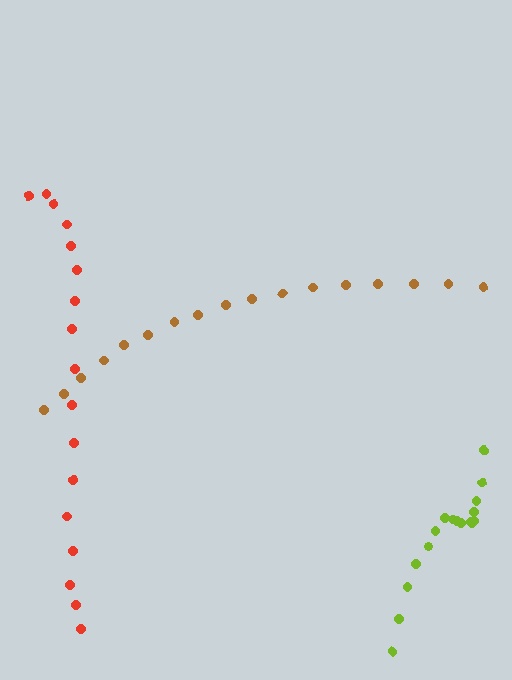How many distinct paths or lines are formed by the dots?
There are 3 distinct paths.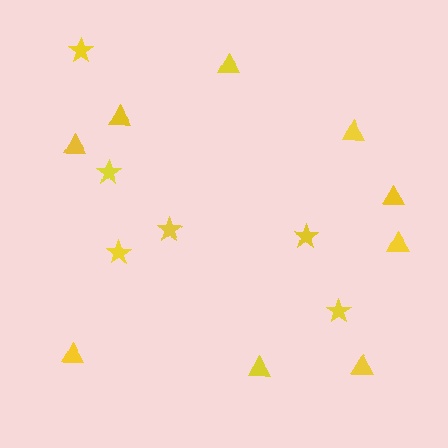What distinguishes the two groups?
There are 2 groups: one group of stars (6) and one group of triangles (9).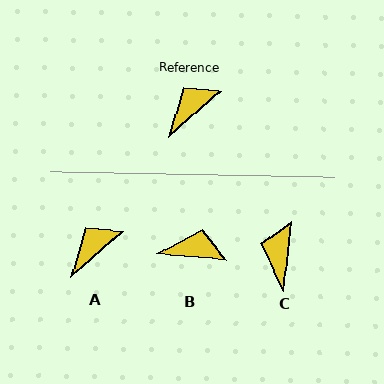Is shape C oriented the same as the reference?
No, it is off by about 42 degrees.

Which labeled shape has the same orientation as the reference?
A.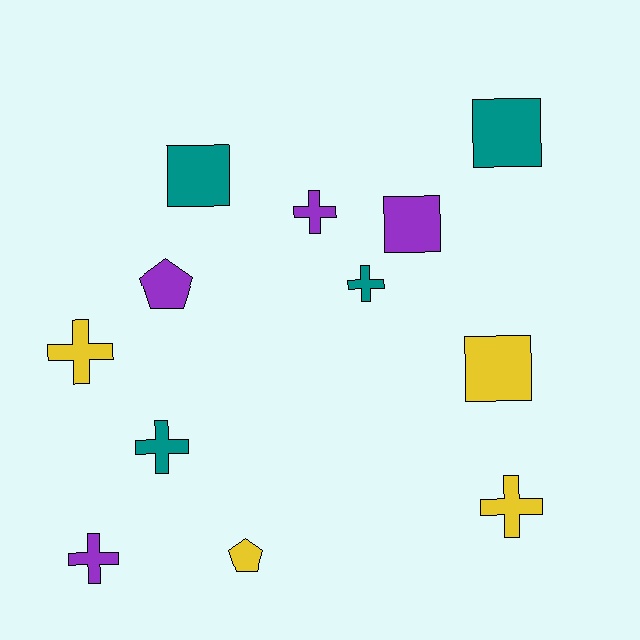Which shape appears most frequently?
Cross, with 6 objects.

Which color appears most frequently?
Purple, with 4 objects.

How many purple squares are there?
There is 1 purple square.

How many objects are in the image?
There are 12 objects.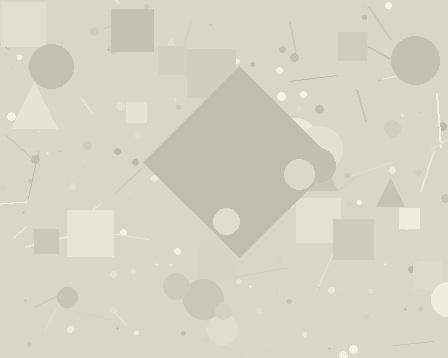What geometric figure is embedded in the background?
A diamond is embedded in the background.